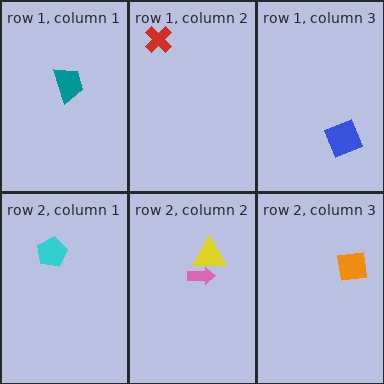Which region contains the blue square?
The row 1, column 3 region.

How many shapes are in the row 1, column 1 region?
1.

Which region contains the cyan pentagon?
The row 2, column 1 region.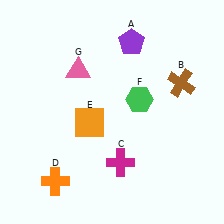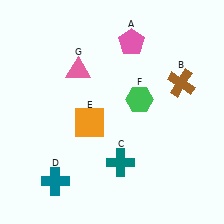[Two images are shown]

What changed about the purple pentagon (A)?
In Image 1, A is purple. In Image 2, it changed to pink.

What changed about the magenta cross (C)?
In Image 1, C is magenta. In Image 2, it changed to teal.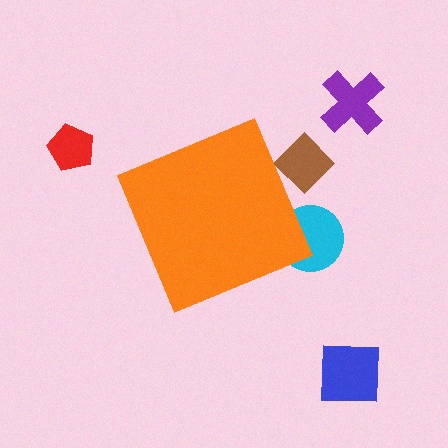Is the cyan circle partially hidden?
Yes, the cyan circle is partially hidden behind the orange diamond.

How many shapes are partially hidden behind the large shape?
2 shapes are partially hidden.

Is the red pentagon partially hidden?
No, the red pentagon is fully visible.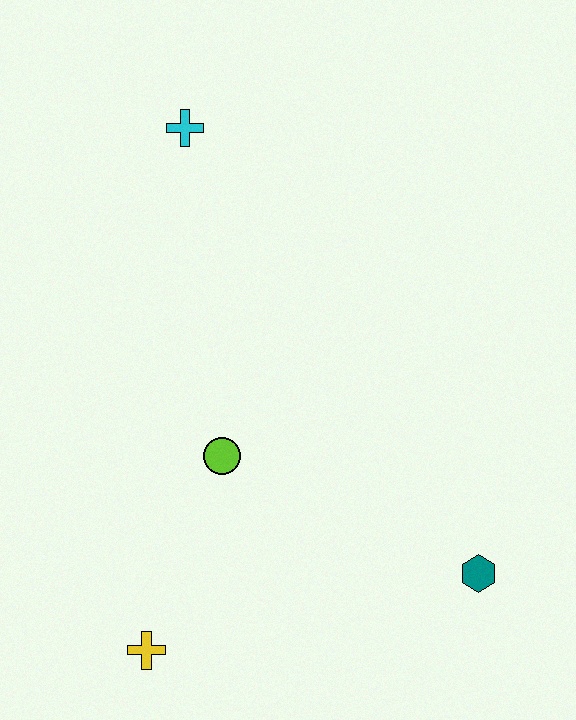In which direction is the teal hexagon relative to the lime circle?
The teal hexagon is to the right of the lime circle.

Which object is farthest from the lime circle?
The cyan cross is farthest from the lime circle.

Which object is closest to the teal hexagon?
The lime circle is closest to the teal hexagon.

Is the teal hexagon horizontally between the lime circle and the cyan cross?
No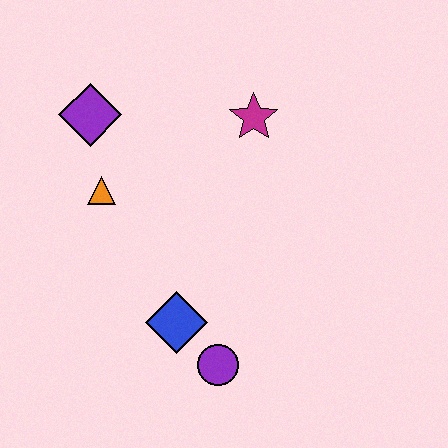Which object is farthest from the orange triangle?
The purple circle is farthest from the orange triangle.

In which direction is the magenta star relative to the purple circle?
The magenta star is above the purple circle.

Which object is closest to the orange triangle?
The purple diamond is closest to the orange triangle.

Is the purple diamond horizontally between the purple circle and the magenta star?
No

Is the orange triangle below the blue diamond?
No